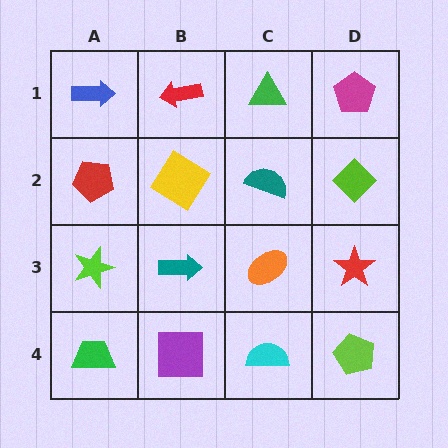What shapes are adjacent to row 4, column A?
A lime star (row 3, column A), a purple square (row 4, column B).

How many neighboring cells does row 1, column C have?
3.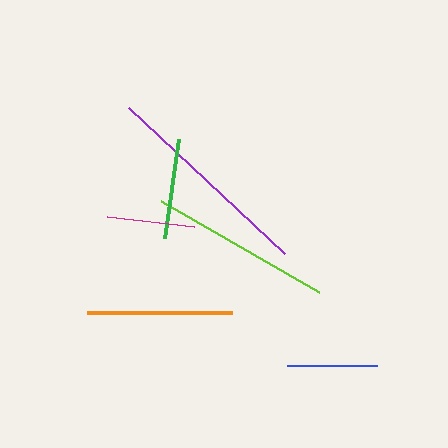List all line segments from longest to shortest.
From longest to shortest: purple, lime, orange, green, blue, magenta.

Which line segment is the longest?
The purple line is the longest at approximately 214 pixels.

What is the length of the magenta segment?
The magenta segment is approximately 88 pixels long.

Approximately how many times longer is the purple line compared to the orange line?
The purple line is approximately 1.5 times the length of the orange line.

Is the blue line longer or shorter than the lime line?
The lime line is longer than the blue line.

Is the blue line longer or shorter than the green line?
The green line is longer than the blue line.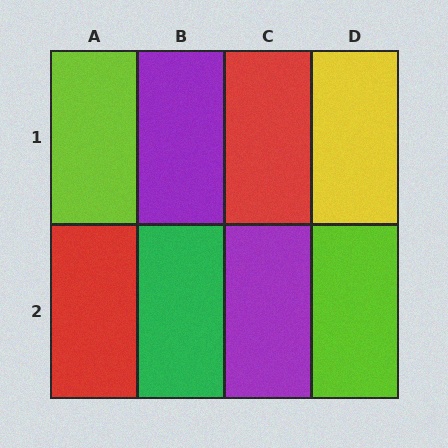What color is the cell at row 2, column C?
Purple.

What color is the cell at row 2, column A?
Red.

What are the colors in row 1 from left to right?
Lime, purple, red, yellow.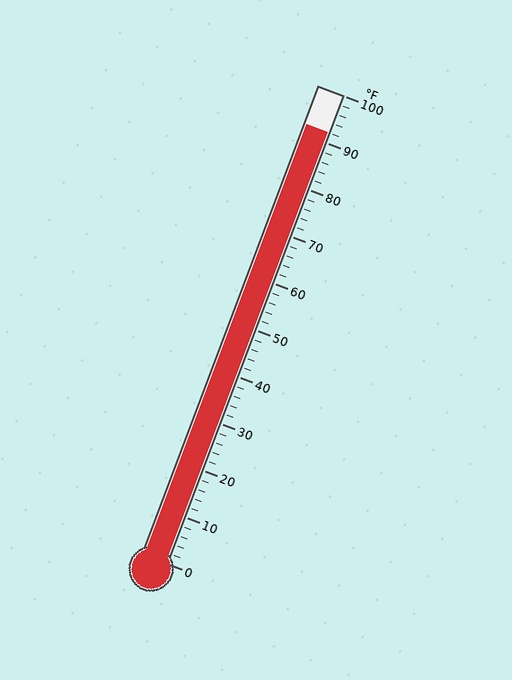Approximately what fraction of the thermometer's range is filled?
The thermometer is filled to approximately 90% of its range.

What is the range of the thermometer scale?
The thermometer scale ranges from 0°F to 100°F.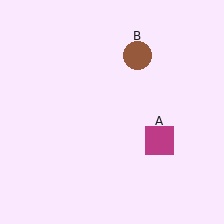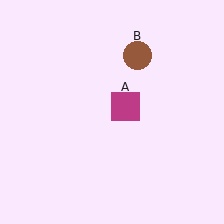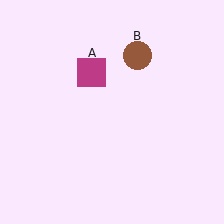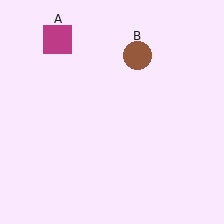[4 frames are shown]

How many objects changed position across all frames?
1 object changed position: magenta square (object A).